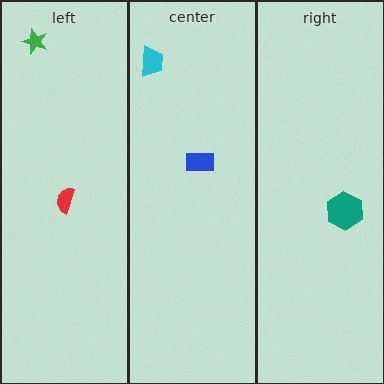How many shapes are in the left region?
2.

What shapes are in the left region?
The red semicircle, the green star.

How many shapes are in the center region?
2.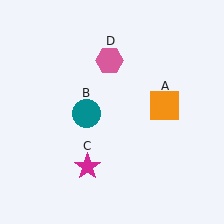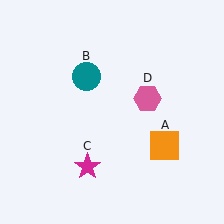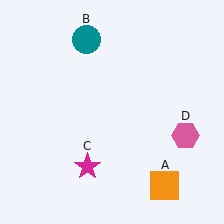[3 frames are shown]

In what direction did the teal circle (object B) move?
The teal circle (object B) moved up.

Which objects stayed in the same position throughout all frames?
Magenta star (object C) remained stationary.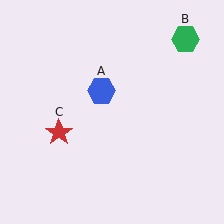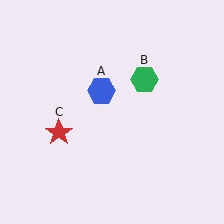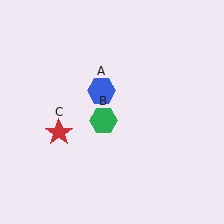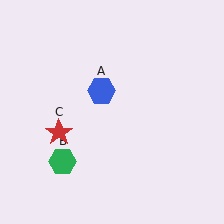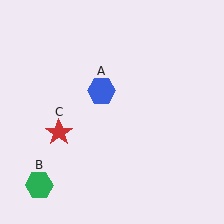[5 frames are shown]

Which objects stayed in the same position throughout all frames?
Blue hexagon (object A) and red star (object C) remained stationary.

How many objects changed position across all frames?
1 object changed position: green hexagon (object B).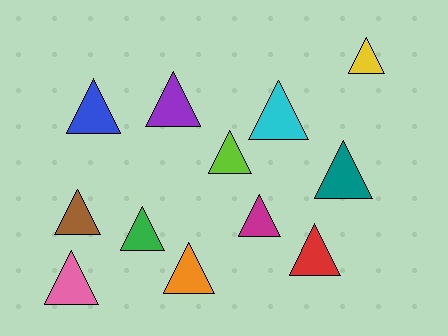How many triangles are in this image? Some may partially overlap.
There are 12 triangles.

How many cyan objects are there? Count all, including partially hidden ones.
There is 1 cyan object.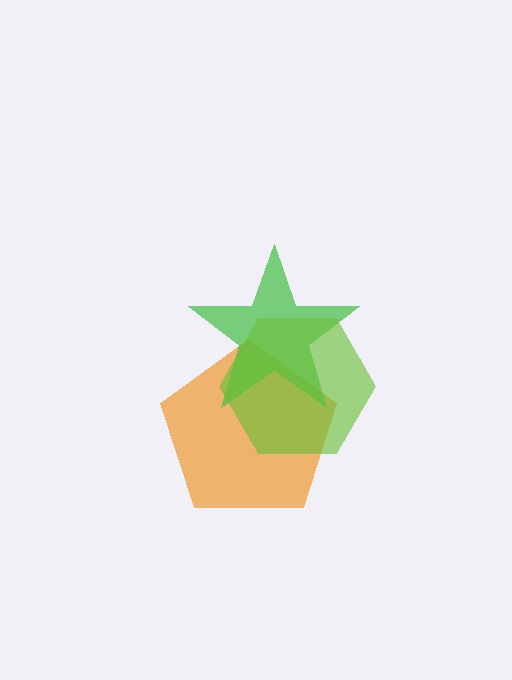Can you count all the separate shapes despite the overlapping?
Yes, there are 3 separate shapes.